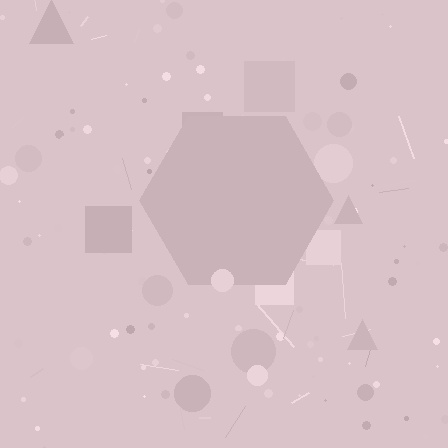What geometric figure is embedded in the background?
A hexagon is embedded in the background.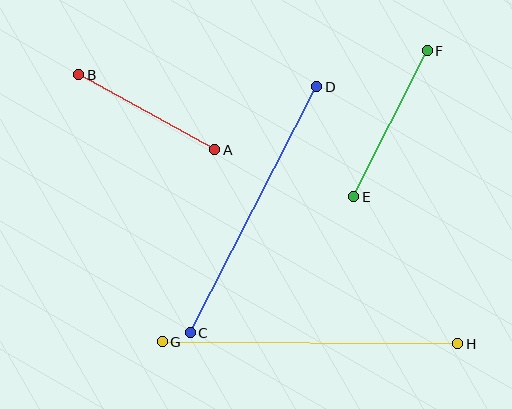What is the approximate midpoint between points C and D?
The midpoint is at approximately (254, 210) pixels.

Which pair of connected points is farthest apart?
Points G and H are farthest apart.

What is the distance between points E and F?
The distance is approximately 164 pixels.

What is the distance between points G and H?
The distance is approximately 296 pixels.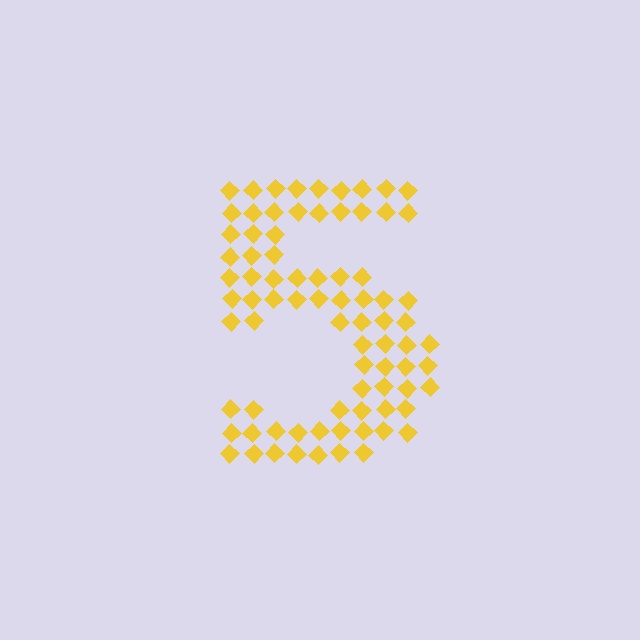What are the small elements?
The small elements are diamonds.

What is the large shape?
The large shape is the digit 5.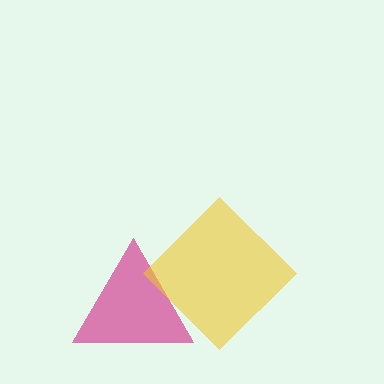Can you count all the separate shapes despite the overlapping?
Yes, there are 2 separate shapes.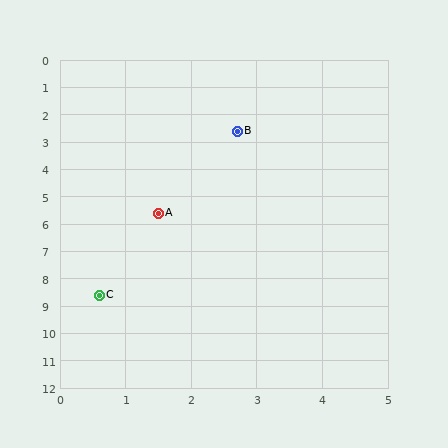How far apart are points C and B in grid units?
Points C and B are about 6.4 grid units apart.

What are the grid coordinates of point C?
Point C is at approximately (0.6, 8.6).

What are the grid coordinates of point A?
Point A is at approximately (1.5, 5.6).